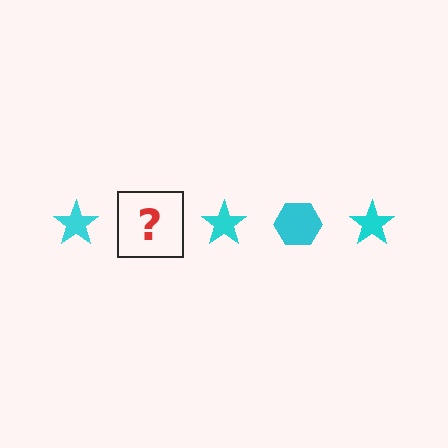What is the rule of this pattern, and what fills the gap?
The rule is that the pattern cycles through star, hexagon shapes in cyan. The gap should be filled with a cyan hexagon.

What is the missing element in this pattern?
The missing element is a cyan hexagon.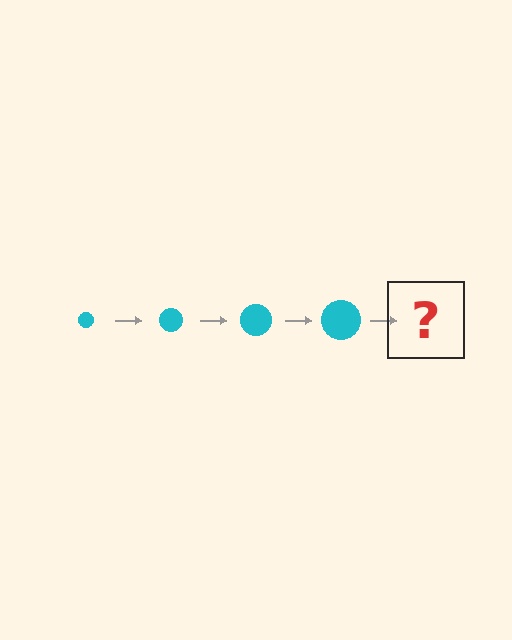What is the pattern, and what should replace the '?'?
The pattern is that the circle gets progressively larger each step. The '?' should be a cyan circle, larger than the previous one.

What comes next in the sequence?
The next element should be a cyan circle, larger than the previous one.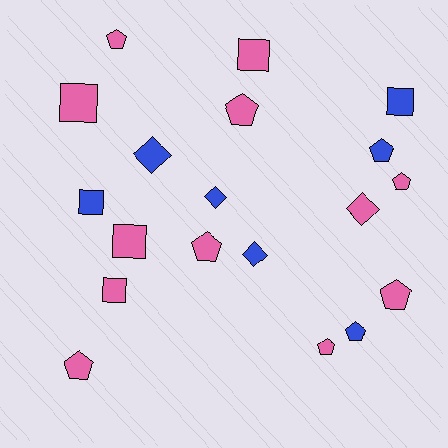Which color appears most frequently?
Pink, with 12 objects.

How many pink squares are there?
There are 4 pink squares.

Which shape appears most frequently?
Pentagon, with 9 objects.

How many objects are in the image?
There are 19 objects.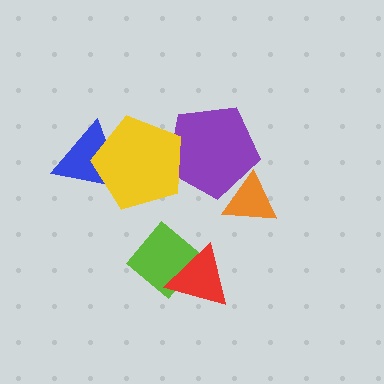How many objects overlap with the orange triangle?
1 object overlaps with the orange triangle.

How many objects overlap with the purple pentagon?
2 objects overlap with the purple pentagon.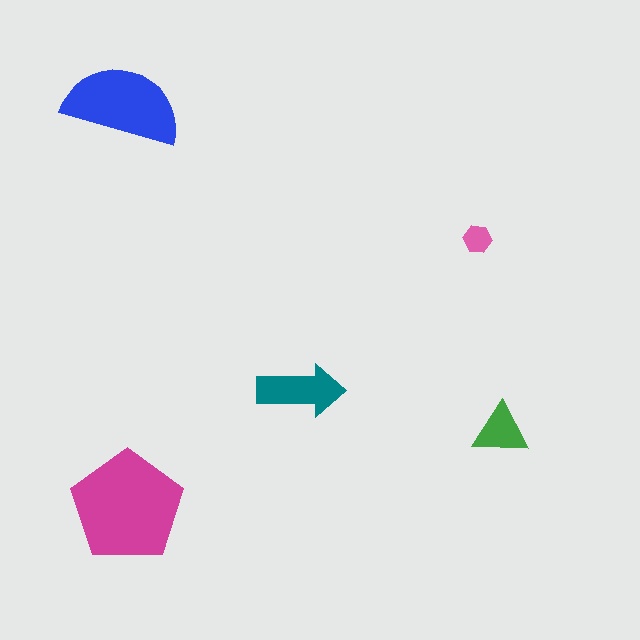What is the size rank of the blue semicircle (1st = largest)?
2nd.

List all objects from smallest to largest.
The pink hexagon, the green triangle, the teal arrow, the blue semicircle, the magenta pentagon.